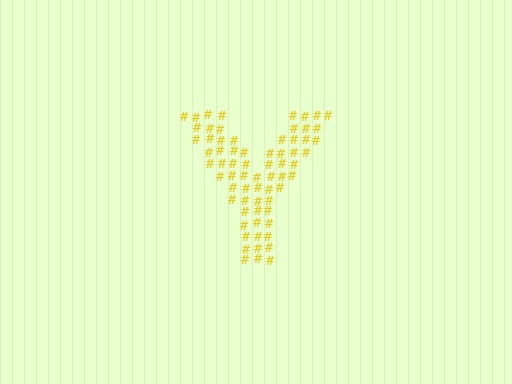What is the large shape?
The large shape is the letter Y.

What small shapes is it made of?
It is made of small hash symbols.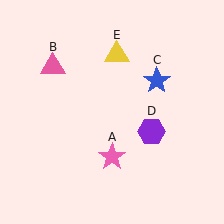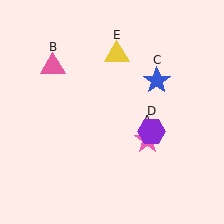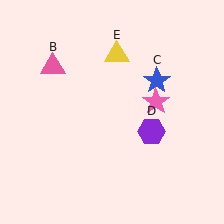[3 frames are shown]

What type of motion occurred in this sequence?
The pink star (object A) rotated counterclockwise around the center of the scene.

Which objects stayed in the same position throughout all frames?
Pink triangle (object B) and blue star (object C) and purple hexagon (object D) and yellow triangle (object E) remained stationary.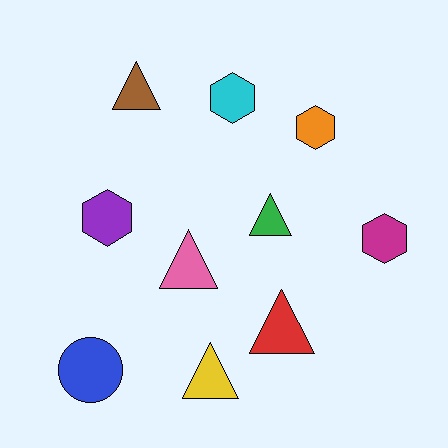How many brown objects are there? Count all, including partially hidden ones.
There is 1 brown object.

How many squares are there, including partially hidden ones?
There are no squares.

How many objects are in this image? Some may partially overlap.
There are 10 objects.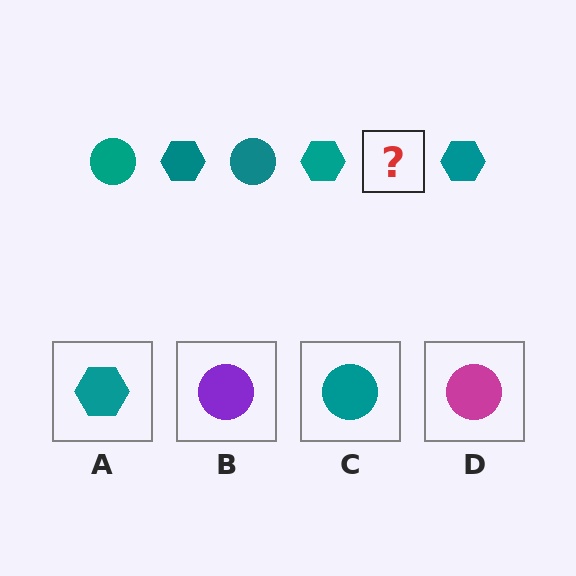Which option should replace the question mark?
Option C.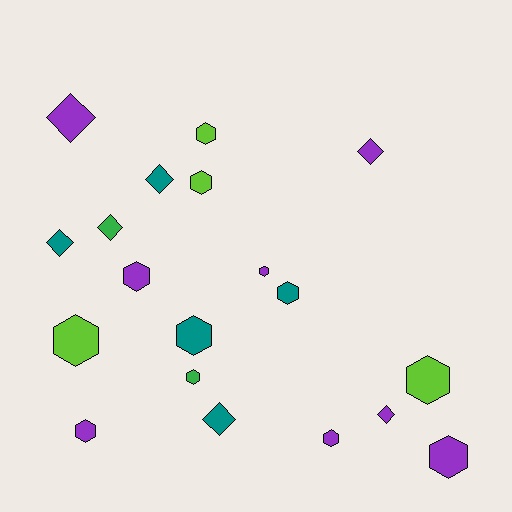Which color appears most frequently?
Purple, with 8 objects.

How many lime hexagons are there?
There are 4 lime hexagons.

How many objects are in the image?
There are 19 objects.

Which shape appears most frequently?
Hexagon, with 12 objects.